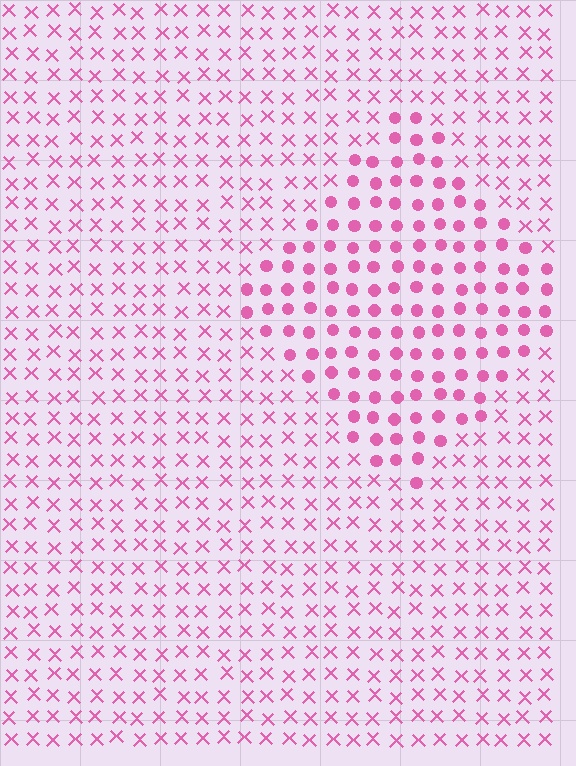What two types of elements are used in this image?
The image uses circles inside the diamond region and X marks outside it.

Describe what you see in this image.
The image is filled with small pink elements arranged in a uniform grid. A diamond-shaped region contains circles, while the surrounding area contains X marks. The boundary is defined purely by the change in element shape.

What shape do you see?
I see a diamond.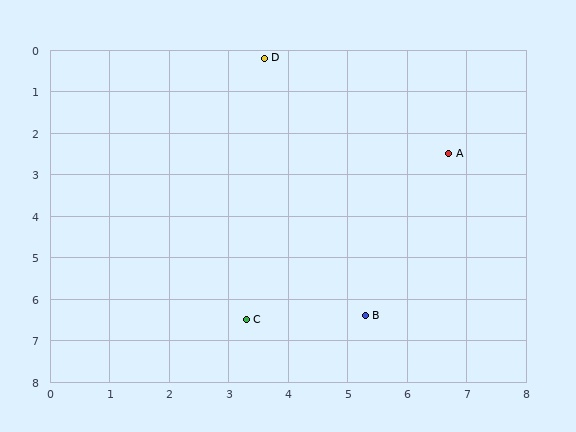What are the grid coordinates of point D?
Point D is at approximately (3.6, 0.2).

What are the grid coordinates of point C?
Point C is at approximately (3.3, 6.5).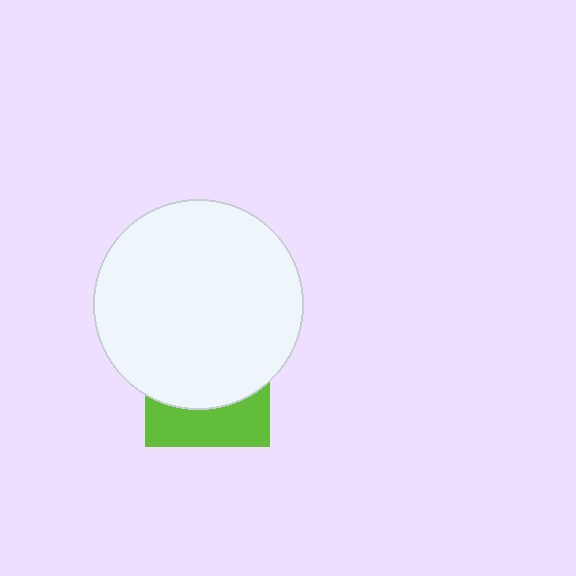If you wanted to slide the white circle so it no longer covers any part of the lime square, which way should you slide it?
Slide it up — that is the most direct way to separate the two shapes.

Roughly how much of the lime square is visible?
A small part of it is visible (roughly 35%).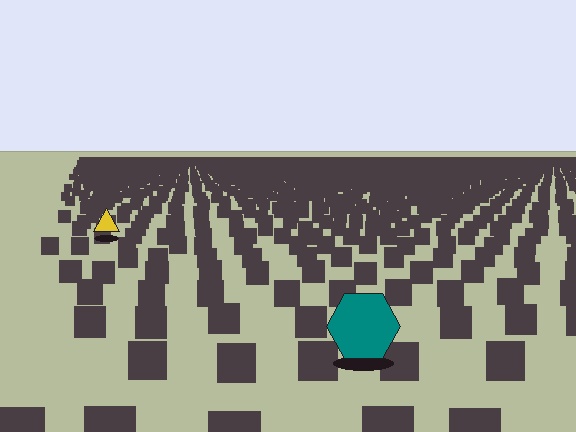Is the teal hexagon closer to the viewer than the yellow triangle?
Yes. The teal hexagon is closer — you can tell from the texture gradient: the ground texture is coarser near it.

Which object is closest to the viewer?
The teal hexagon is closest. The texture marks near it are larger and more spread out.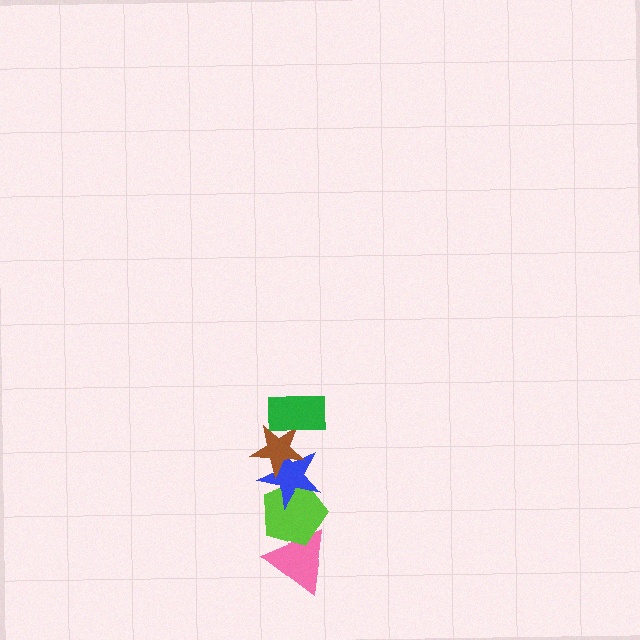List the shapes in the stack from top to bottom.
From top to bottom: the green rectangle, the brown star, the blue star, the lime pentagon, the pink triangle.